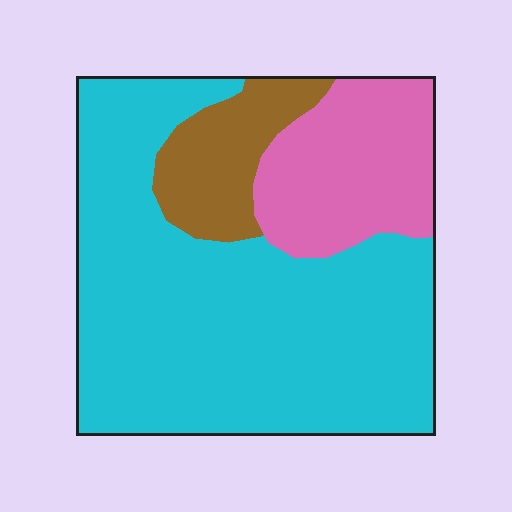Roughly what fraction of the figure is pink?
Pink covers around 20% of the figure.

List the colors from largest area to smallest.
From largest to smallest: cyan, pink, brown.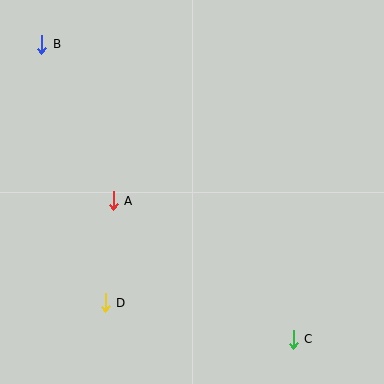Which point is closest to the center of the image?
Point A at (113, 201) is closest to the center.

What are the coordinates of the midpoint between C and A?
The midpoint between C and A is at (203, 270).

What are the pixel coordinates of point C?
Point C is at (293, 339).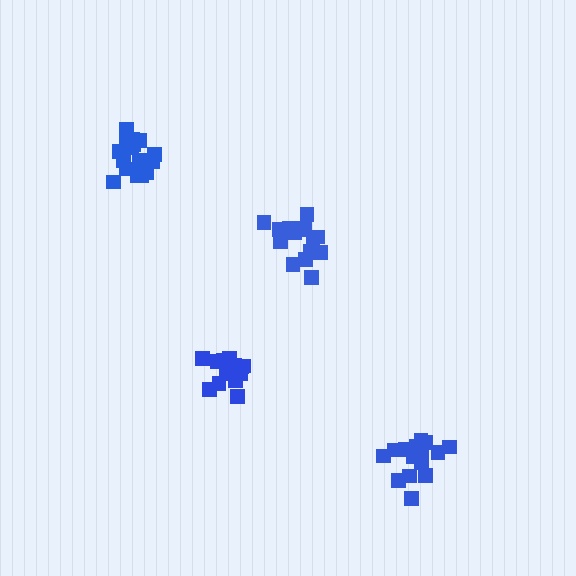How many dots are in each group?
Group 1: 20 dots, Group 2: 15 dots, Group 3: 16 dots, Group 4: 18 dots (69 total).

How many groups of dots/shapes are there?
There are 4 groups.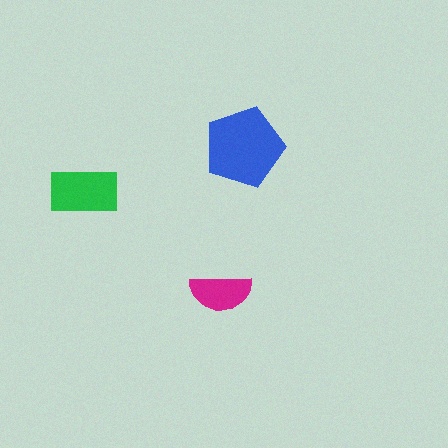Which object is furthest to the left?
The green rectangle is leftmost.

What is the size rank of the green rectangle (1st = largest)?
2nd.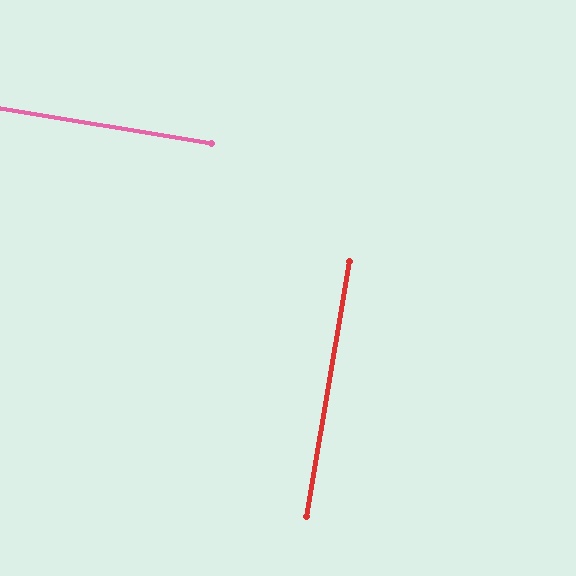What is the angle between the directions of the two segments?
Approximately 90 degrees.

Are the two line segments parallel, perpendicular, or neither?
Perpendicular — they meet at approximately 90°.